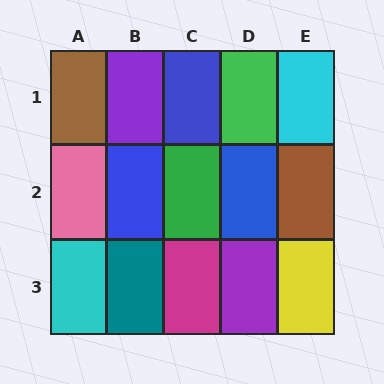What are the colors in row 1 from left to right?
Brown, purple, blue, green, cyan.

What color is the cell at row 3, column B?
Teal.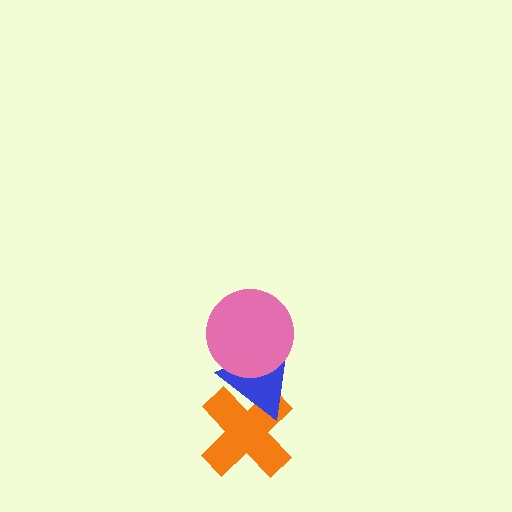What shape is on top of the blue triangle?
The pink circle is on top of the blue triangle.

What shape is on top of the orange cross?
The blue triangle is on top of the orange cross.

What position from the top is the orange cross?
The orange cross is 3rd from the top.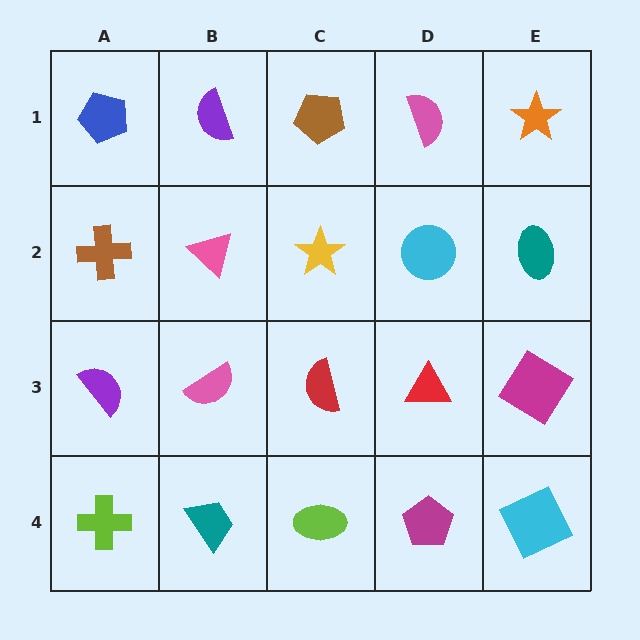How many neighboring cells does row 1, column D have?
3.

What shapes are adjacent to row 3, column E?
A teal ellipse (row 2, column E), a cyan square (row 4, column E), a red triangle (row 3, column D).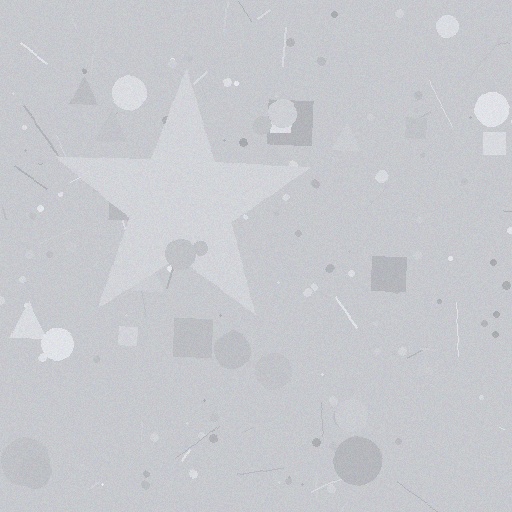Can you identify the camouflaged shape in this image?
The camouflaged shape is a star.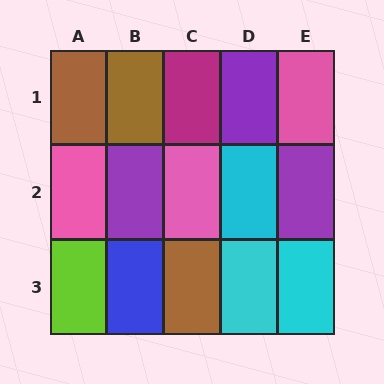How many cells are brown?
3 cells are brown.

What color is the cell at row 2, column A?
Pink.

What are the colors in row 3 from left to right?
Lime, blue, brown, cyan, cyan.